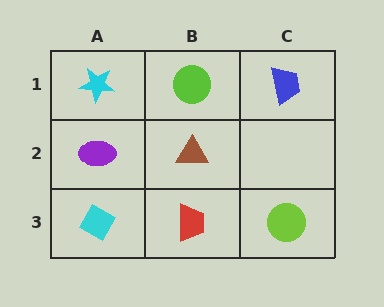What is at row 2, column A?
A purple ellipse.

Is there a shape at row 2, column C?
No, that cell is empty.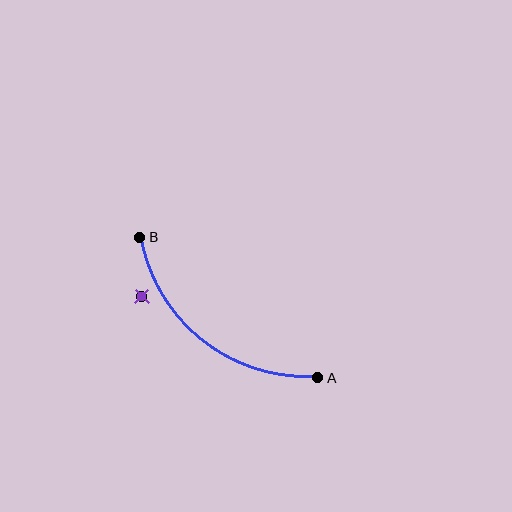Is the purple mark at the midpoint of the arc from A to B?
No — the purple mark does not lie on the arc at all. It sits slightly outside the curve.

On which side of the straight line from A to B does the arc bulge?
The arc bulges below and to the left of the straight line connecting A and B.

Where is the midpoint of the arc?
The arc midpoint is the point on the curve farthest from the straight line joining A and B. It sits below and to the left of that line.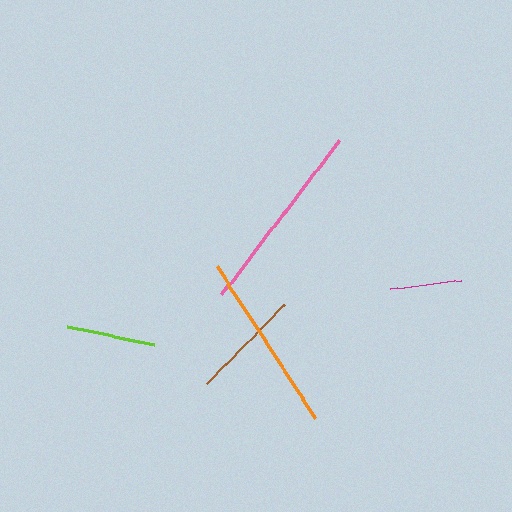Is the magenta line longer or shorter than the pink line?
The pink line is longer than the magenta line.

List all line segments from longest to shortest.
From longest to shortest: pink, orange, brown, lime, magenta.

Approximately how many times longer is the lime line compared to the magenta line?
The lime line is approximately 1.3 times the length of the magenta line.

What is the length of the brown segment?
The brown segment is approximately 113 pixels long.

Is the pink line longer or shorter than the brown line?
The pink line is longer than the brown line.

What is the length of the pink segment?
The pink segment is approximately 194 pixels long.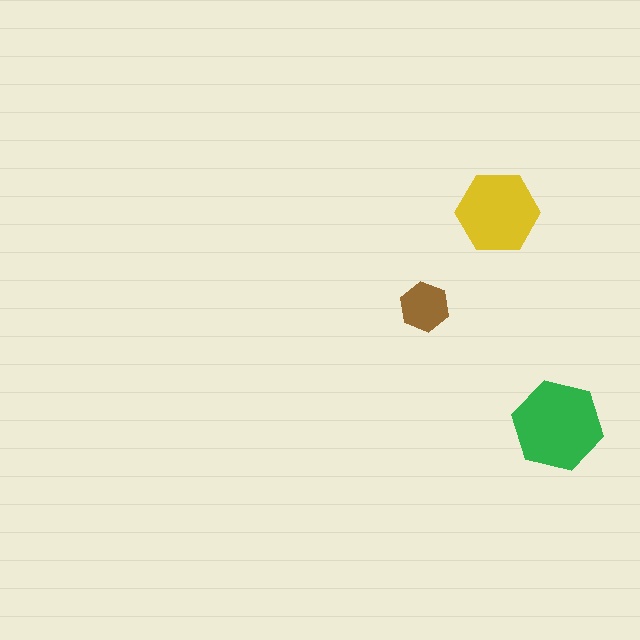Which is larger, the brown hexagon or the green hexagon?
The green one.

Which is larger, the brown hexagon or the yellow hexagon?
The yellow one.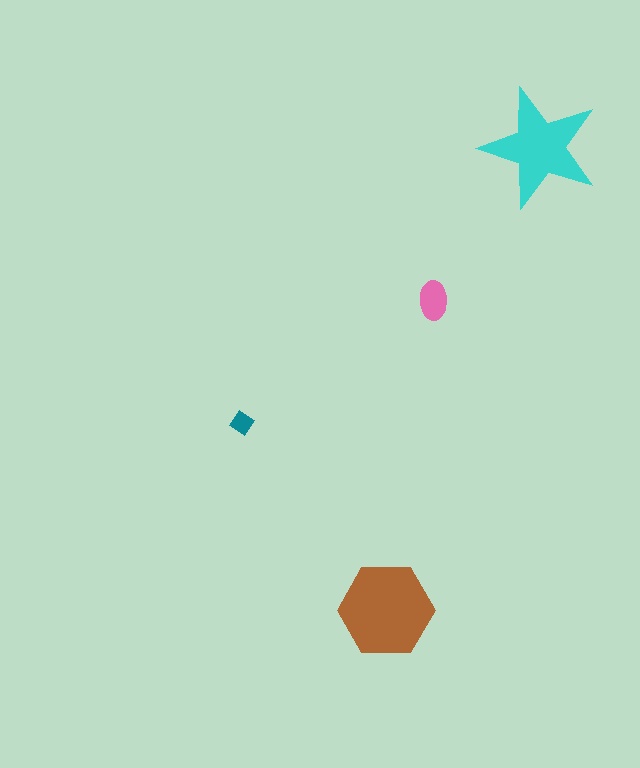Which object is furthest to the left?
The teal diamond is leftmost.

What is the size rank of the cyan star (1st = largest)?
2nd.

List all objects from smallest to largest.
The teal diamond, the pink ellipse, the cyan star, the brown hexagon.